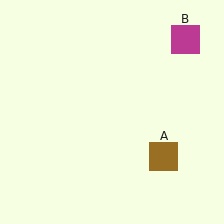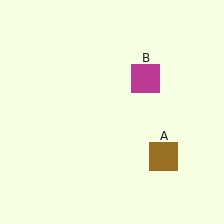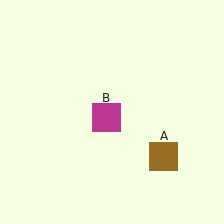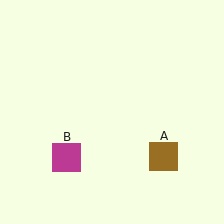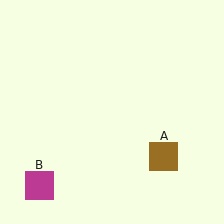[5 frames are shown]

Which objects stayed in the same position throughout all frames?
Brown square (object A) remained stationary.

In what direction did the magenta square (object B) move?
The magenta square (object B) moved down and to the left.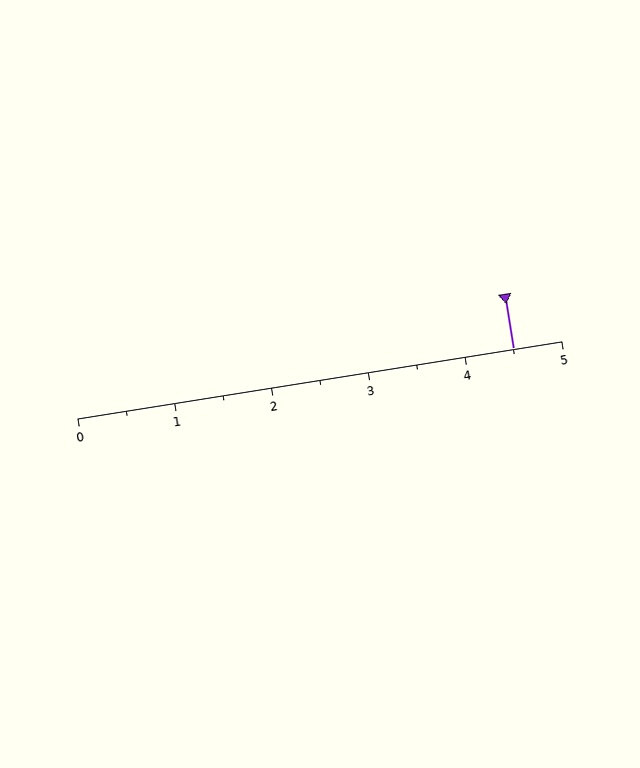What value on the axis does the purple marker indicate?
The marker indicates approximately 4.5.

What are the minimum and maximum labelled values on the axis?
The axis runs from 0 to 5.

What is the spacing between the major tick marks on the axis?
The major ticks are spaced 1 apart.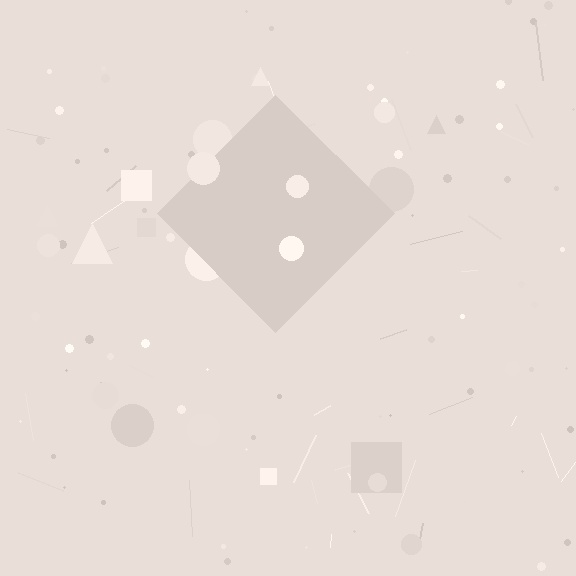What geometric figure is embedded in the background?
A diamond is embedded in the background.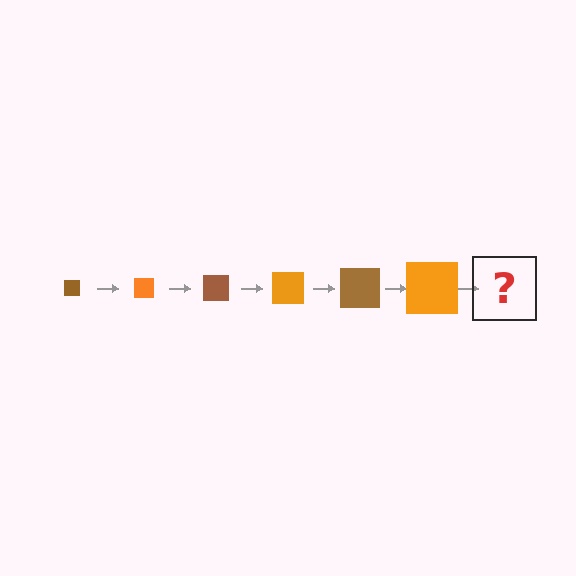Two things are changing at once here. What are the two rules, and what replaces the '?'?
The two rules are that the square grows larger each step and the color cycles through brown and orange. The '?' should be a brown square, larger than the previous one.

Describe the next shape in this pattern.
It should be a brown square, larger than the previous one.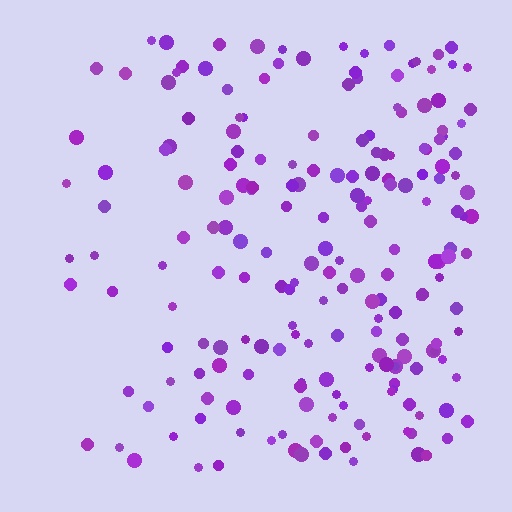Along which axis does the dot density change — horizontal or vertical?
Horizontal.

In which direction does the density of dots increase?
From left to right, with the right side densest.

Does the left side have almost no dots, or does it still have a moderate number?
Still a moderate number, just noticeably fewer than the right.